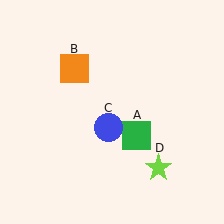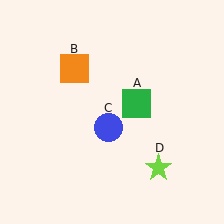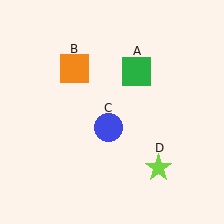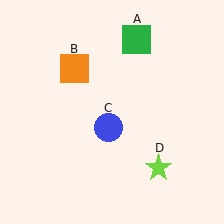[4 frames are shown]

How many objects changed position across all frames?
1 object changed position: green square (object A).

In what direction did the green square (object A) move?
The green square (object A) moved up.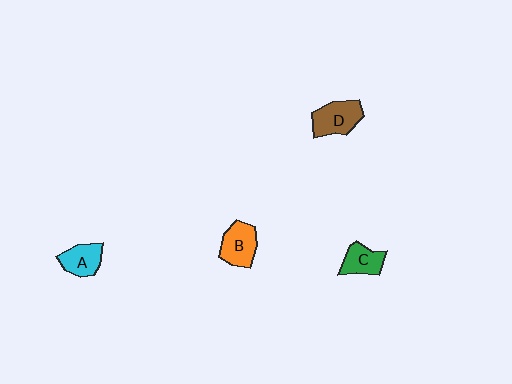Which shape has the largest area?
Shape D (brown).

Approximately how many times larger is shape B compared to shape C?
Approximately 1.3 times.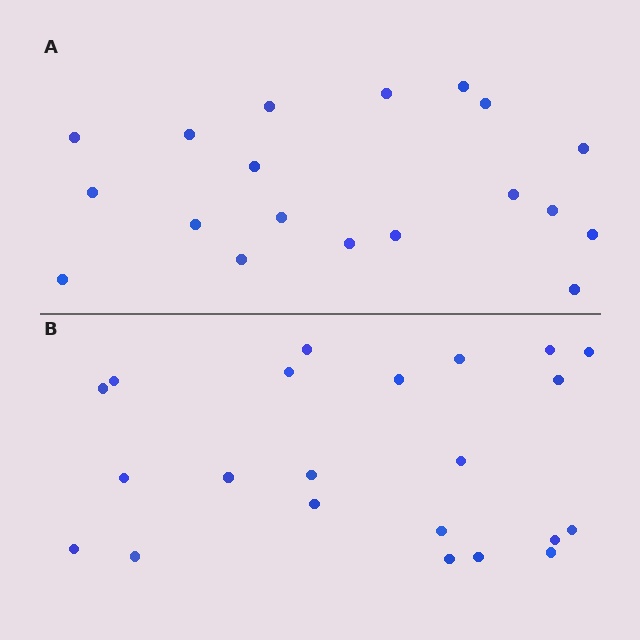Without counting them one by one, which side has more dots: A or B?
Region B (the bottom region) has more dots.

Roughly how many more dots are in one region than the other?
Region B has just a few more — roughly 2 or 3 more dots than region A.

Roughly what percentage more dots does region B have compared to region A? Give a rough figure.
About 15% more.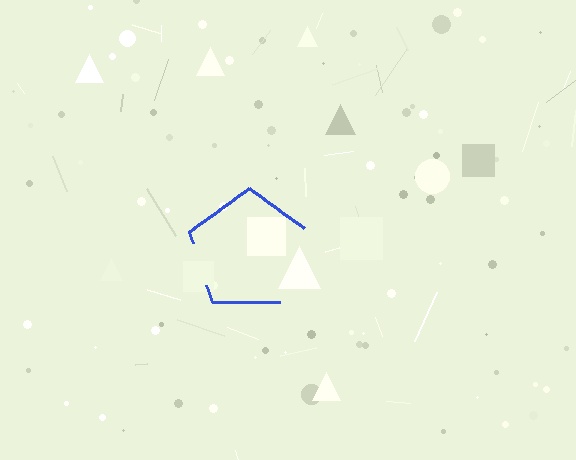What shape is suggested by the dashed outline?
The dashed outline suggests a pentagon.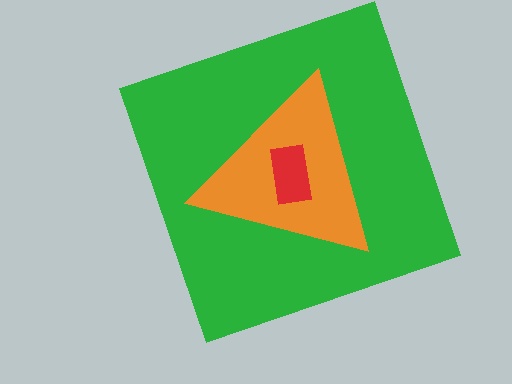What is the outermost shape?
The green square.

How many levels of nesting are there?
3.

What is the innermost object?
The red rectangle.